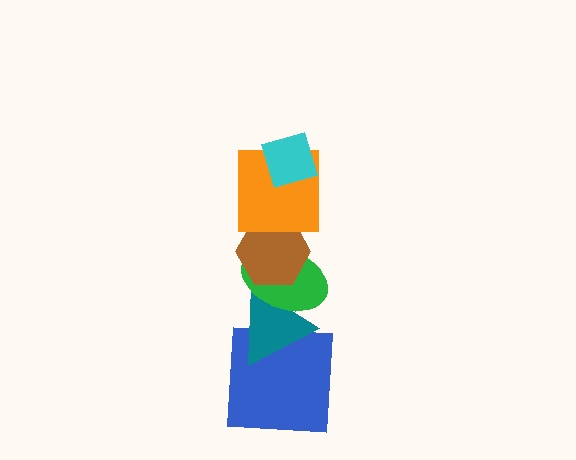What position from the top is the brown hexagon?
The brown hexagon is 3rd from the top.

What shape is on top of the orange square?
The cyan diamond is on top of the orange square.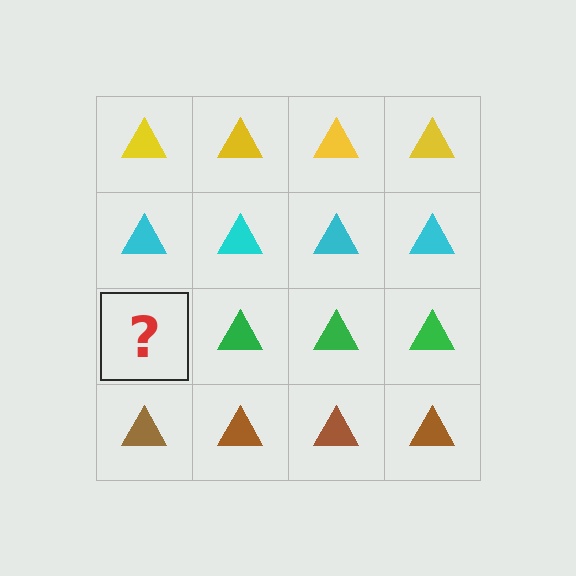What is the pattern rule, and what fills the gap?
The rule is that each row has a consistent color. The gap should be filled with a green triangle.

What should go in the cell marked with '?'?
The missing cell should contain a green triangle.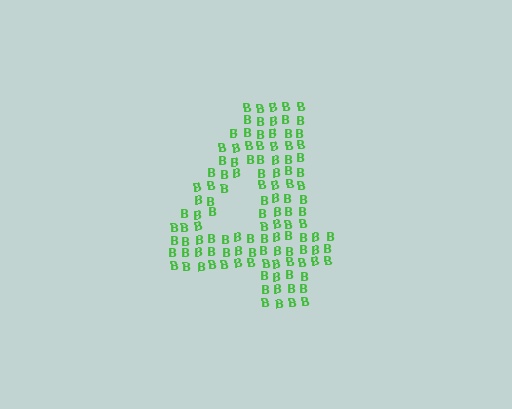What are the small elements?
The small elements are letter B's.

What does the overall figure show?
The overall figure shows the digit 4.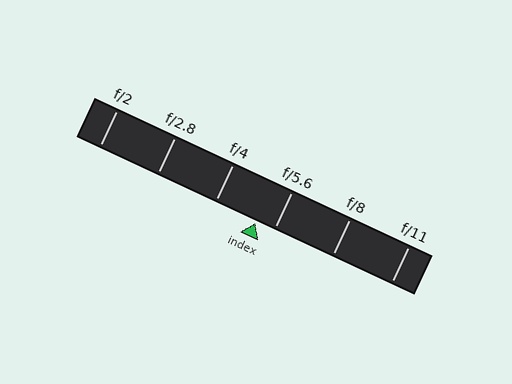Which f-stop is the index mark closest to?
The index mark is closest to f/5.6.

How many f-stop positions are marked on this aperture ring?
There are 6 f-stop positions marked.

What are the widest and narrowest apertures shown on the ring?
The widest aperture shown is f/2 and the narrowest is f/11.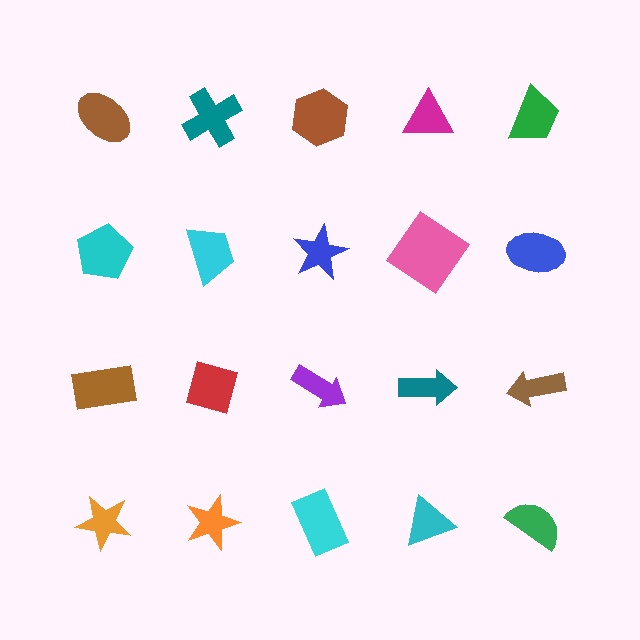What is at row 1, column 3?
A brown hexagon.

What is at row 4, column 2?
An orange star.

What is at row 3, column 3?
A purple arrow.